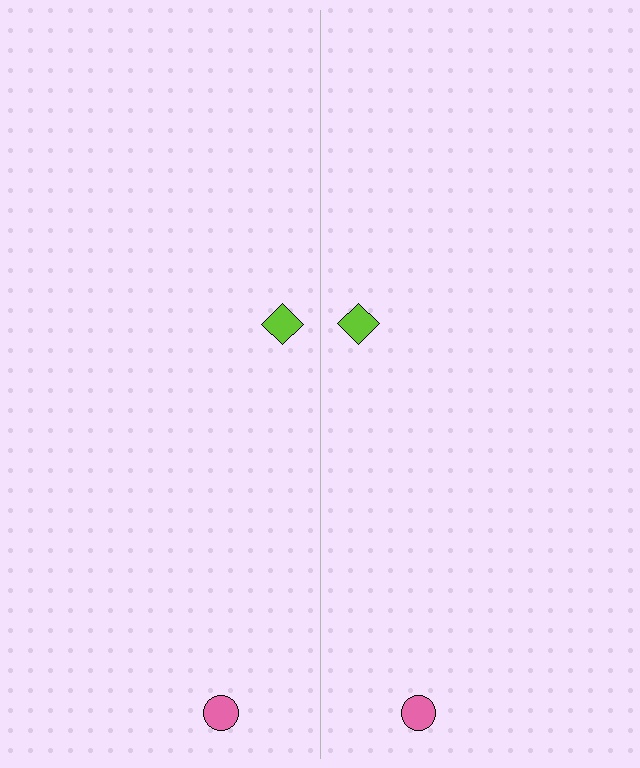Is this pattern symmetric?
Yes, this pattern has bilateral (reflection) symmetry.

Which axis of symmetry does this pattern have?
The pattern has a vertical axis of symmetry running through the center of the image.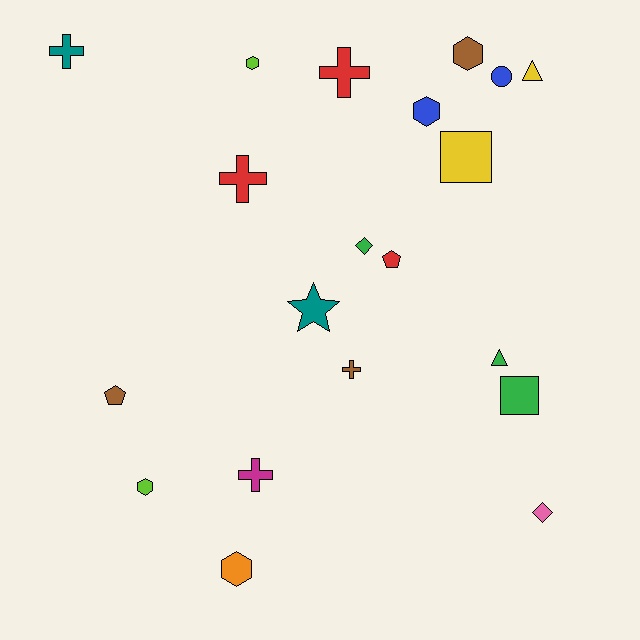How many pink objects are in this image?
There is 1 pink object.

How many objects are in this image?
There are 20 objects.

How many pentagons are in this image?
There are 2 pentagons.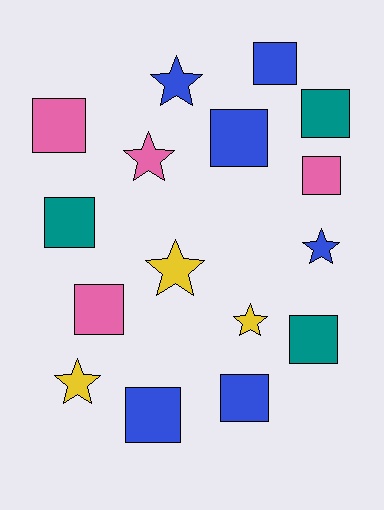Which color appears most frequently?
Blue, with 6 objects.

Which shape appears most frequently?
Square, with 10 objects.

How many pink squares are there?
There are 3 pink squares.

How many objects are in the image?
There are 16 objects.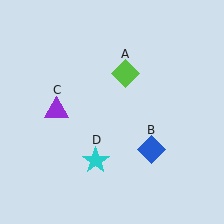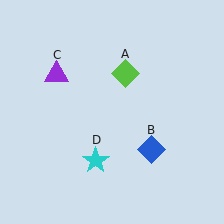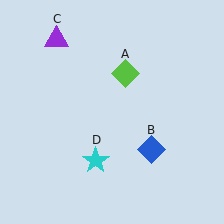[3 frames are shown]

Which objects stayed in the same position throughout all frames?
Lime diamond (object A) and blue diamond (object B) and cyan star (object D) remained stationary.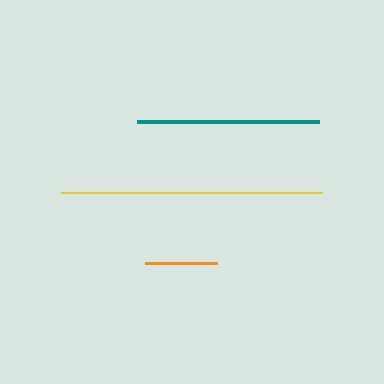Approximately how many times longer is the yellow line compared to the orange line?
The yellow line is approximately 3.6 times the length of the orange line.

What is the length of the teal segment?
The teal segment is approximately 183 pixels long.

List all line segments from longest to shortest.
From longest to shortest: yellow, teal, orange.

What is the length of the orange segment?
The orange segment is approximately 73 pixels long.